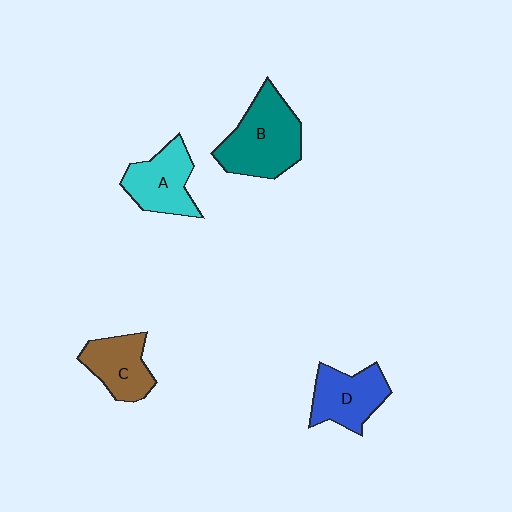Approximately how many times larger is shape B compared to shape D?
Approximately 1.4 times.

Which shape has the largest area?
Shape B (teal).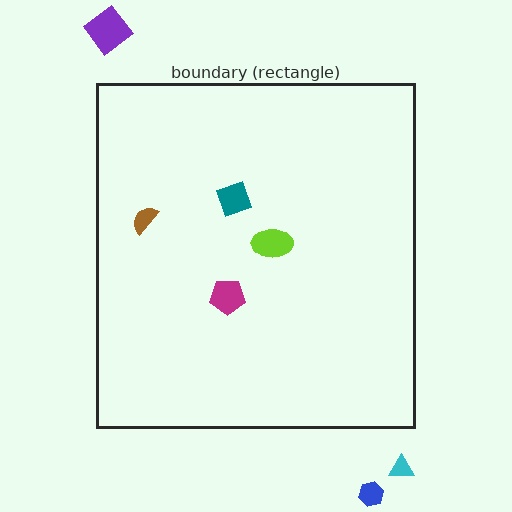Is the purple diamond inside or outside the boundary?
Outside.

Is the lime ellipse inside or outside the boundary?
Inside.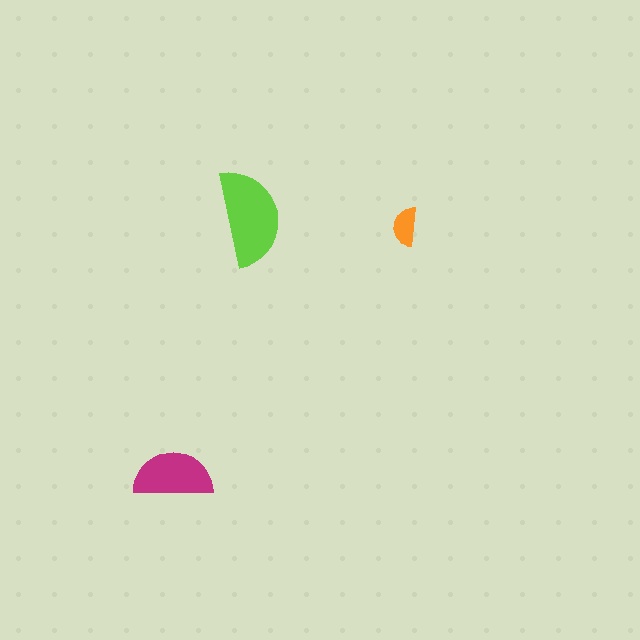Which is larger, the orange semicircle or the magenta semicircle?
The magenta one.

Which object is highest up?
The lime semicircle is topmost.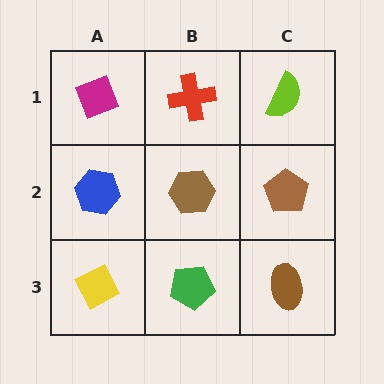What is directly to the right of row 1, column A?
A red cross.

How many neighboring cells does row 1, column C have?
2.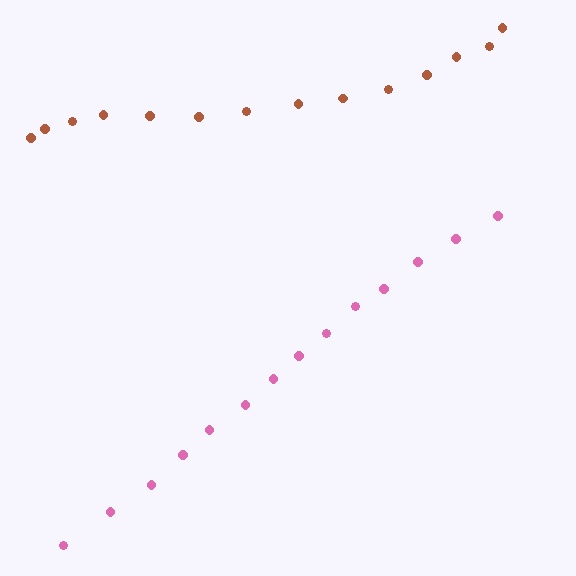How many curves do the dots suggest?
There are 2 distinct paths.